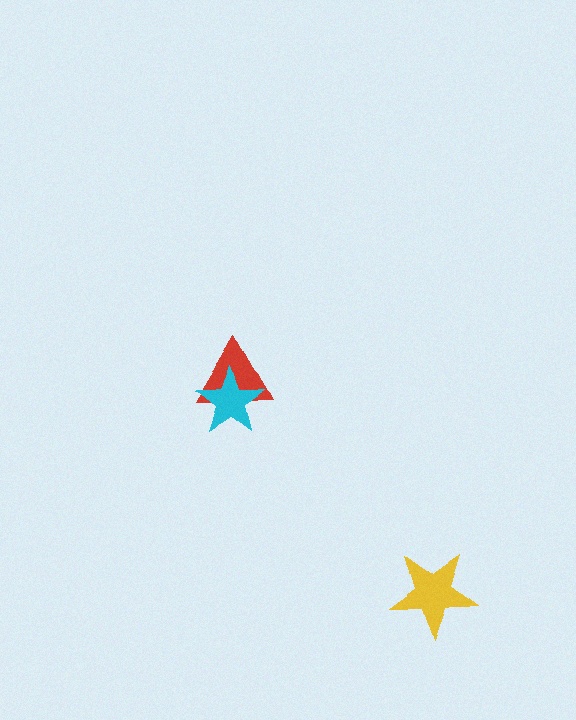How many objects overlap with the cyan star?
1 object overlaps with the cyan star.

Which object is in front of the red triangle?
The cyan star is in front of the red triangle.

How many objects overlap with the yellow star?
0 objects overlap with the yellow star.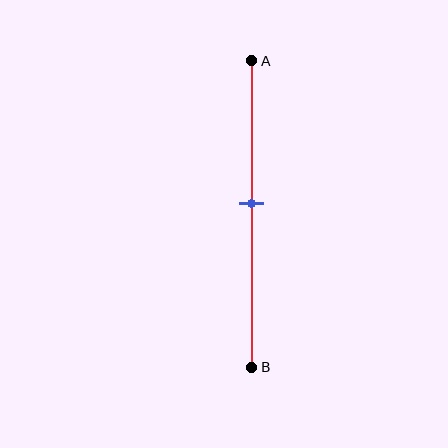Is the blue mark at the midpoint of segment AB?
No, the mark is at about 45% from A, not at the 50% midpoint.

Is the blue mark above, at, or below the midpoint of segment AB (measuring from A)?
The blue mark is above the midpoint of segment AB.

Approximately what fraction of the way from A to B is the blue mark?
The blue mark is approximately 45% of the way from A to B.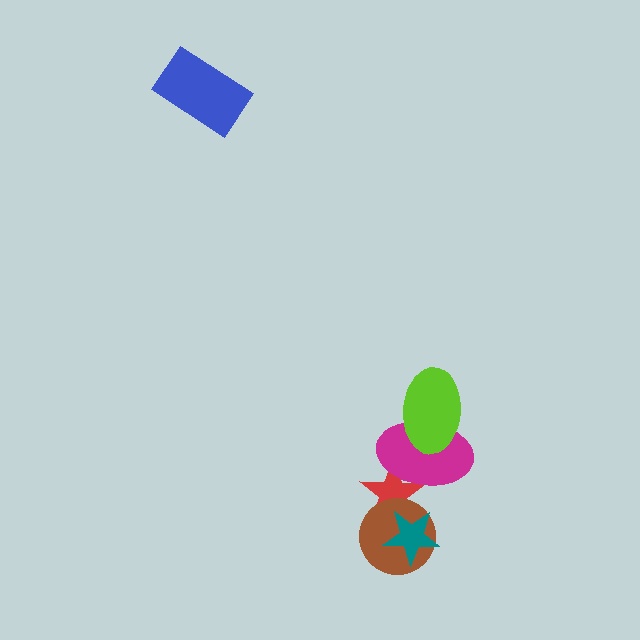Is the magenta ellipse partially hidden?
Yes, it is partially covered by another shape.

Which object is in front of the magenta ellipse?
The lime ellipse is in front of the magenta ellipse.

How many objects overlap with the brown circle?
2 objects overlap with the brown circle.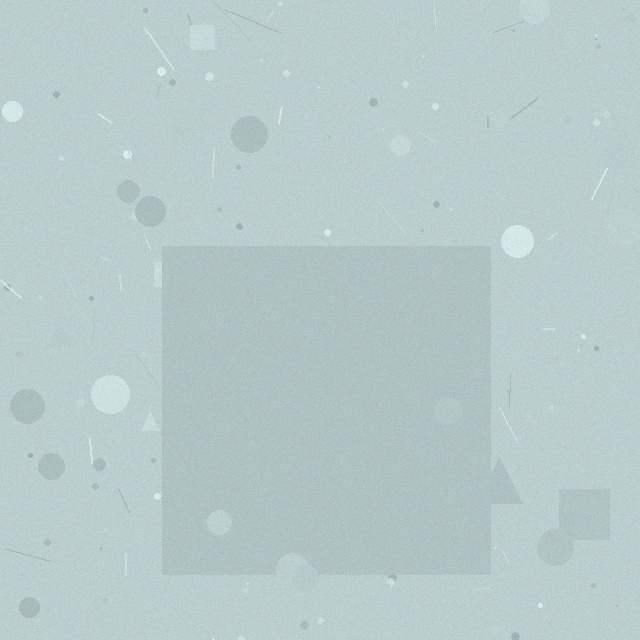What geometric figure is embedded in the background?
A square is embedded in the background.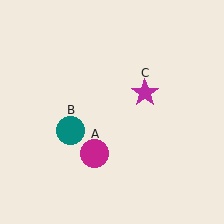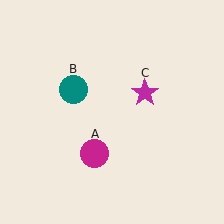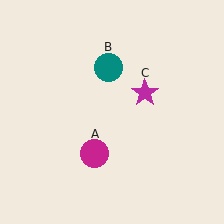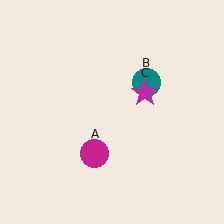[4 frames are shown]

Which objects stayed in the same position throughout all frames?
Magenta circle (object A) and magenta star (object C) remained stationary.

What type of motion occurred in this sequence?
The teal circle (object B) rotated clockwise around the center of the scene.